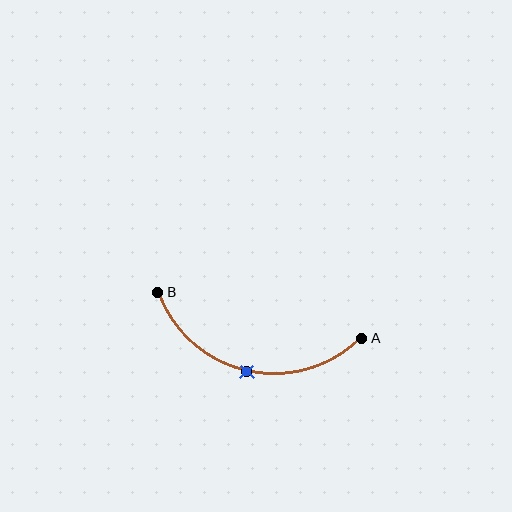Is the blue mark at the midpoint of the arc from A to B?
Yes. The blue mark lies on the arc at equal arc-length from both A and B — it is the arc midpoint.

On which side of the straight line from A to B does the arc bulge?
The arc bulges below the straight line connecting A and B.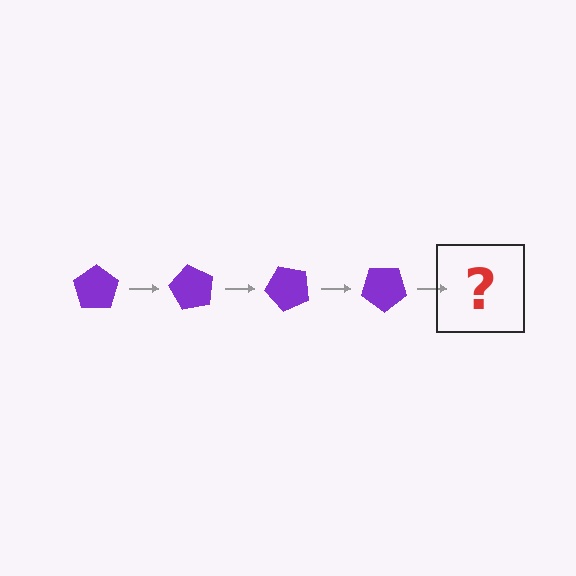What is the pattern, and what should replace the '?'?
The pattern is that the pentagon rotates 60 degrees each step. The '?' should be a purple pentagon rotated 240 degrees.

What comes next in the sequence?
The next element should be a purple pentagon rotated 240 degrees.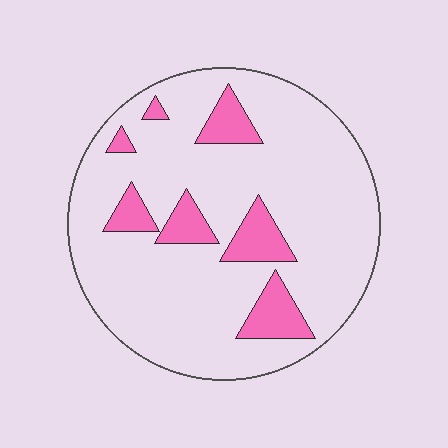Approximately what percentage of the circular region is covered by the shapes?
Approximately 15%.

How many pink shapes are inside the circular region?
7.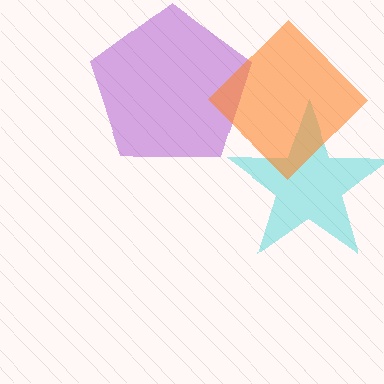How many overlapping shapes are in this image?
There are 3 overlapping shapes in the image.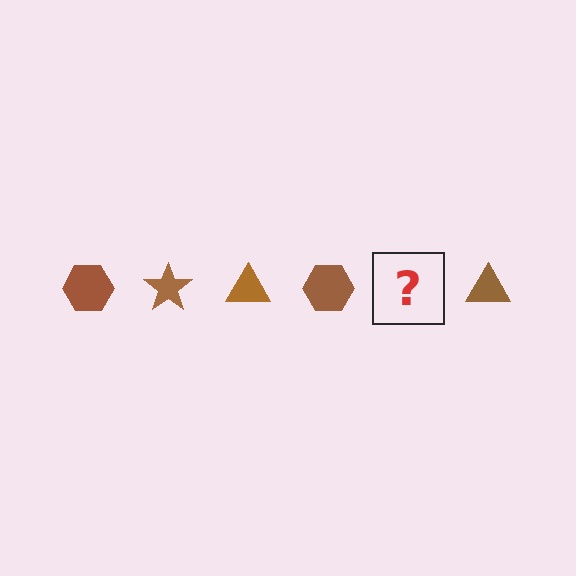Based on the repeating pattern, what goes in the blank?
The blank should be a brown star.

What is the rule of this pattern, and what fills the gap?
The rule is that the pattern cycles through hexagon, star, triangle shapes in brown. The gap should be filled with a brown star.